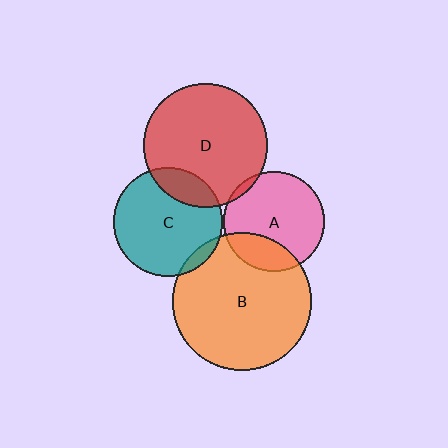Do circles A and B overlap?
Yes.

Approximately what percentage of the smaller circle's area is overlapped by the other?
Approximately 25%.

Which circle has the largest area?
Circle B (orange).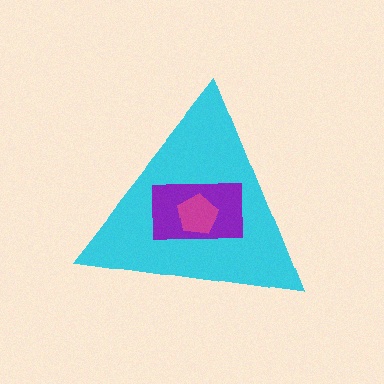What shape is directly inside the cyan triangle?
The purple rectangle.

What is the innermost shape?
The magenta pentagon.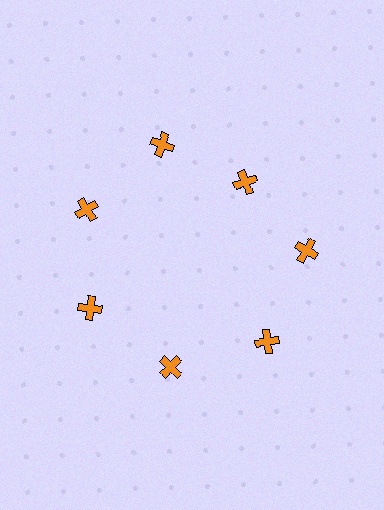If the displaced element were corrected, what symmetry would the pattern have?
It would have 7-fold rotational symmetry — the pattern would map onto itself every 51 degrees.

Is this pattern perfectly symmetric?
No. The 7 orange crosses are arranged in a ring, but one element near the 1 o'clock position is pulled inward toward the center, breaking the 7-fold rotational symmetry.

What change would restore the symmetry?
The symmetry would be restored by moving it outward, back onto the ring so that all 7 crosses sit at equal angles and equal distance from the center.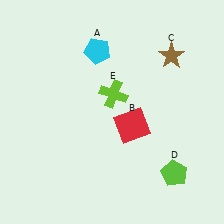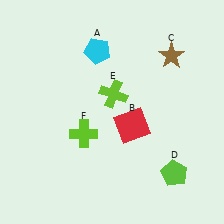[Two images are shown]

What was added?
A lime cross (F) was added in Image 2.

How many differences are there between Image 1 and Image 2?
There is 1 difference between the two images.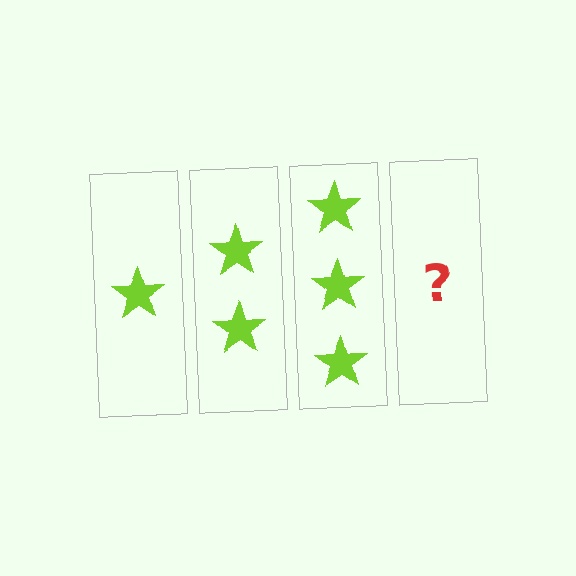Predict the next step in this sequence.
The next step is 4 stars.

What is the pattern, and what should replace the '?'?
The pattern is that each step adds one more star. The '?' should be 4 stars.